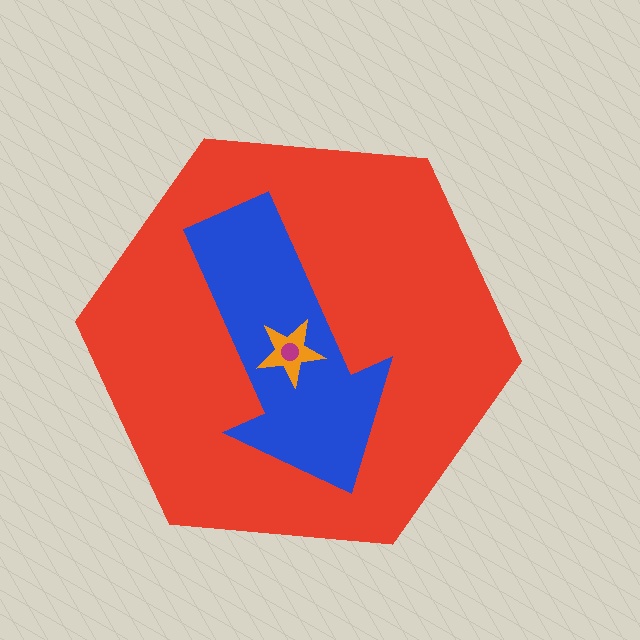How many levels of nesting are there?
4.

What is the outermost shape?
The red hexagon.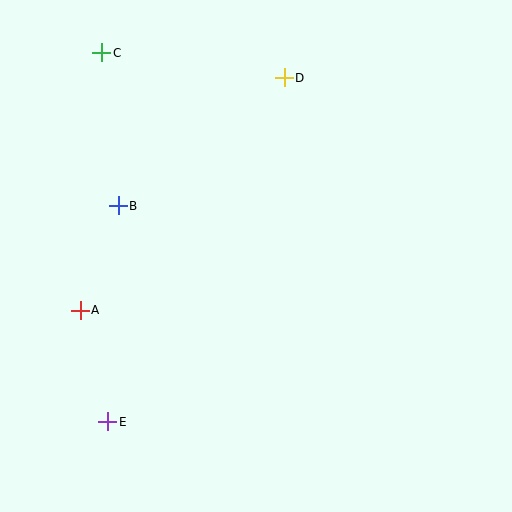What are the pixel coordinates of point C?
Point C is at (102, 53).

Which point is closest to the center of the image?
Point B at (118, 206) is closest to the center.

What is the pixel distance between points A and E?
The distance between A and E is 115 pixels.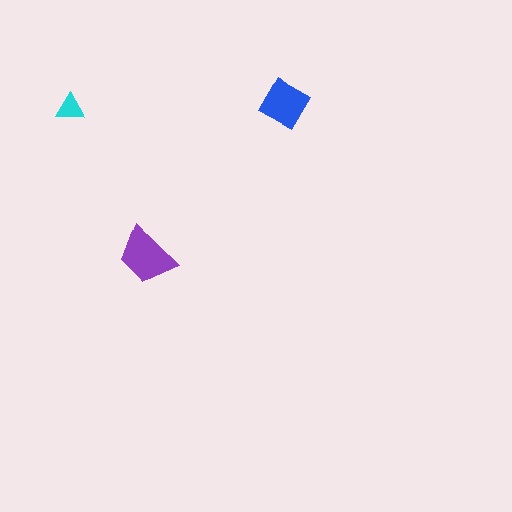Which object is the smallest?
The cyan triangle.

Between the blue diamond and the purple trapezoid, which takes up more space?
The purple trapezoid.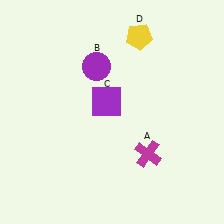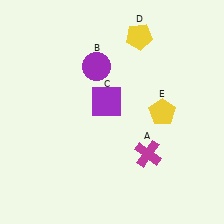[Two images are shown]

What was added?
A yellow pentagon (E) was added in Image 2.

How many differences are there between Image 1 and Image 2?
There is 1 difference between the two images.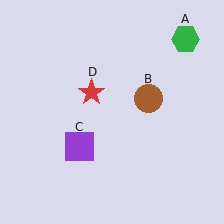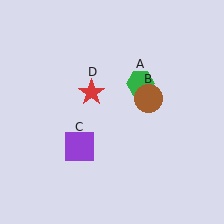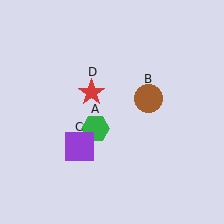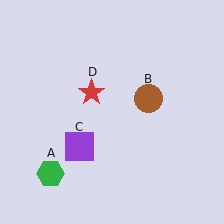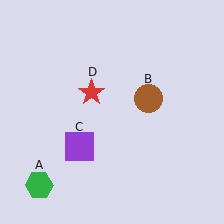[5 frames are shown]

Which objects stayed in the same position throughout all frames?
Brown circle (object B) and purple square (object C) and red star (object D) remained stationary.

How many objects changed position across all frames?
1 object changed position: green hexagon (object A).